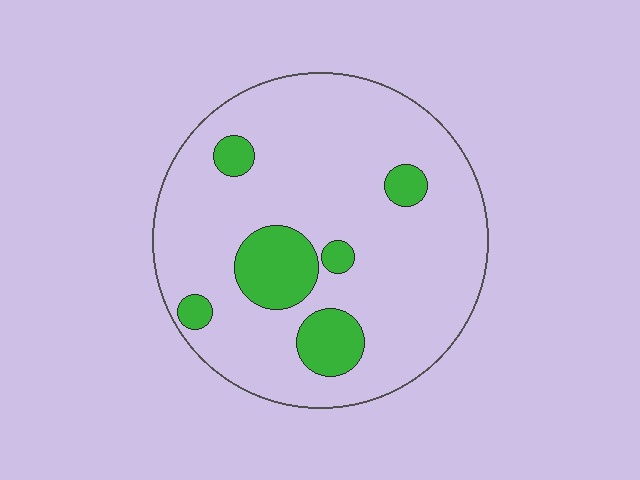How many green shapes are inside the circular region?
6.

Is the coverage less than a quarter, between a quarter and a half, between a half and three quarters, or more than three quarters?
Less than a quarter.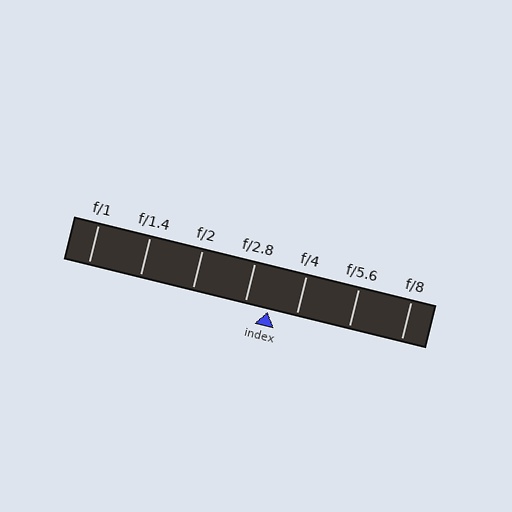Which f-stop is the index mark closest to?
The index mark is closest to f/2.8.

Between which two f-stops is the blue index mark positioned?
The index mark is between f/2.8 and f/4.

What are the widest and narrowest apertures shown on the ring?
The widest aperture shown is f/1 and the narrowest is f/8.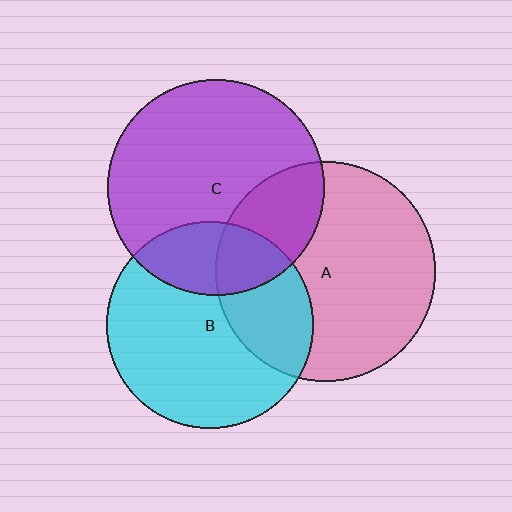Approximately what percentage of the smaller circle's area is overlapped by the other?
Approximately 30%.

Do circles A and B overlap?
Yes.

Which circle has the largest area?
Circle A (pink).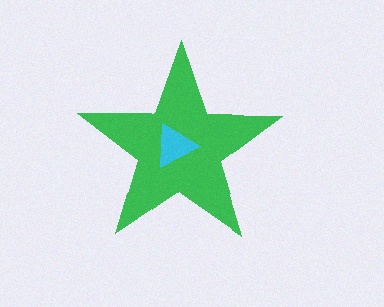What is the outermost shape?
The green star.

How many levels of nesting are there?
2.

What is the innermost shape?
The cyan triangle.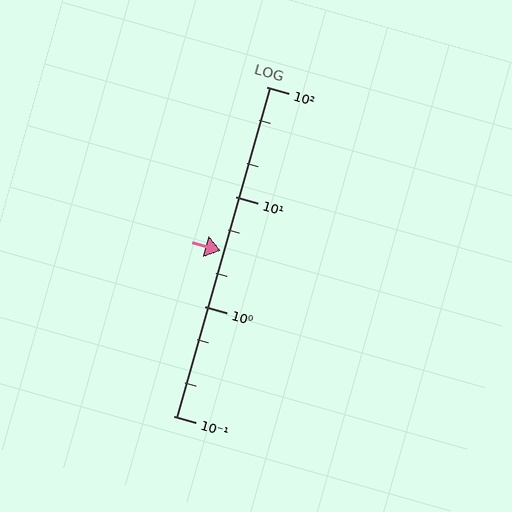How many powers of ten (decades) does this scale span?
The scale spans 3 decades, from 0.1 to 100.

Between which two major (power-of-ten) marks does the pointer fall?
The pointer is between 1 and 10.